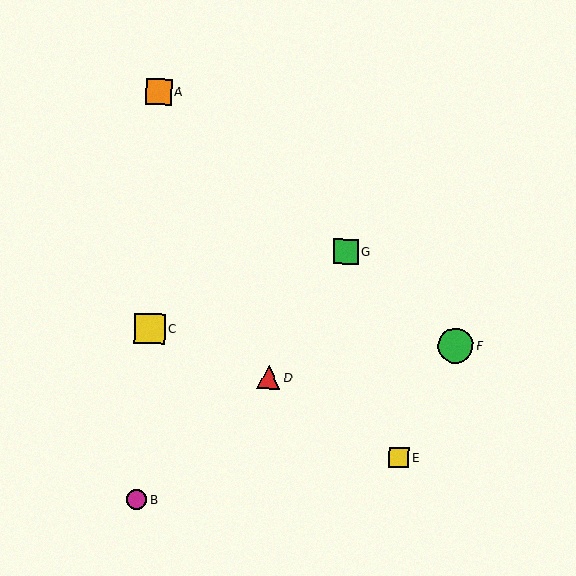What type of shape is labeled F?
Shape F is a green circle.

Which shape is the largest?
The green circle (labeled F) is the largest.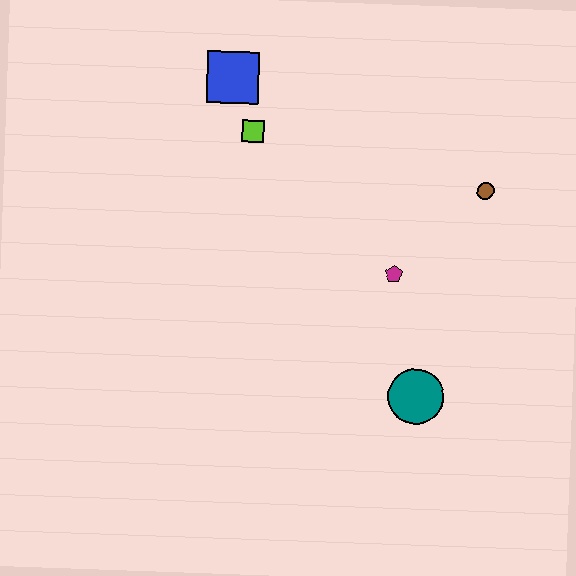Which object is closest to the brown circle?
The magenta pentagon is closest to the brown circle.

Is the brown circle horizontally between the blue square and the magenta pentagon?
No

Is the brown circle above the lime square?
No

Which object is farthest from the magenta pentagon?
The blue square is farthest from the magenta pentagon.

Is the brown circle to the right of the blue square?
Yes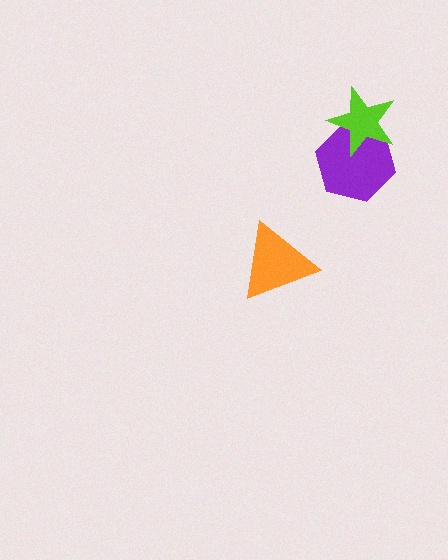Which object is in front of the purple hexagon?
The lime star is in front of the purple hexagon.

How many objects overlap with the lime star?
1 object overlaps with the lime star.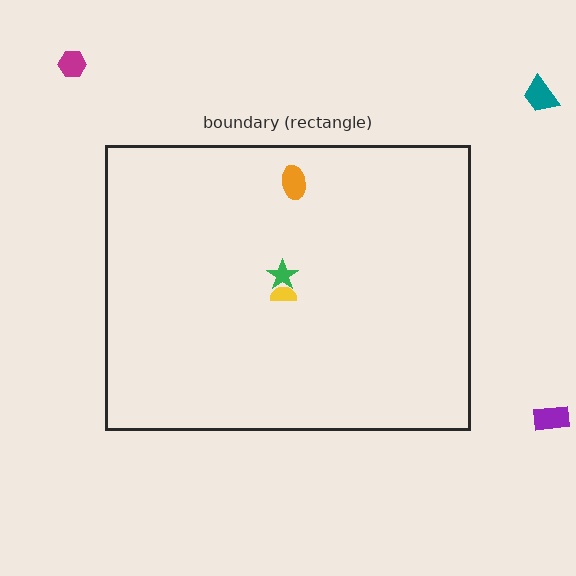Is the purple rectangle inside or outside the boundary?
Outside.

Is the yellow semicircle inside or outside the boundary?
Inside.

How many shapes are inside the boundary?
3 inside, 3 outside.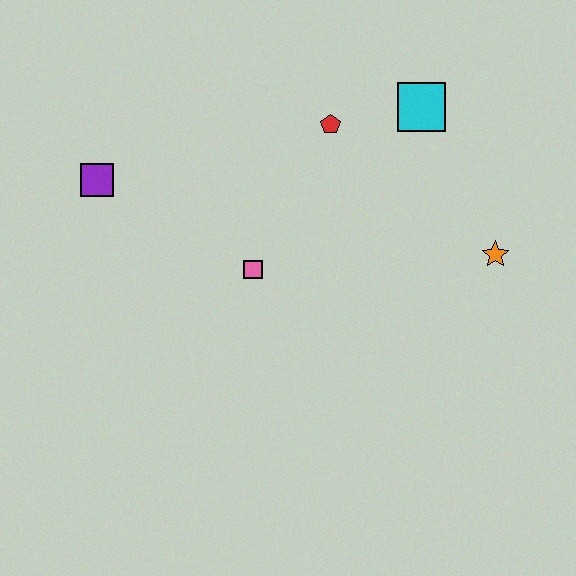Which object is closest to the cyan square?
The red pentagon is closest to the cyan square.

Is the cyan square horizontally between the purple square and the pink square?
No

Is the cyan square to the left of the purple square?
No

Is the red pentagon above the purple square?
Yes